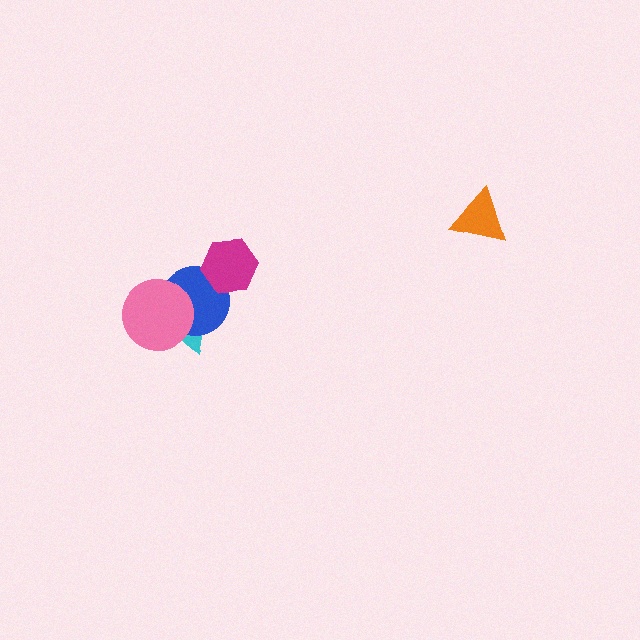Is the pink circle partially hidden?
No, no other shape covers it.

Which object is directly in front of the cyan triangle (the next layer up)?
The blue circle is directly in front of the cyan triangle.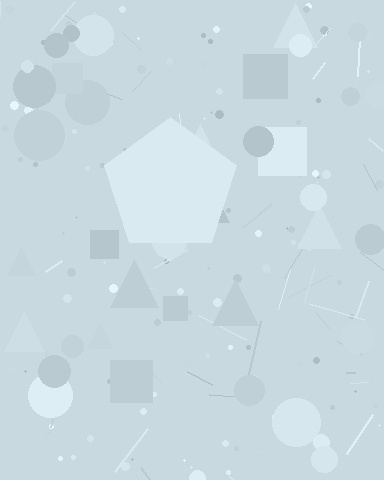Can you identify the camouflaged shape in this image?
The camouflaged shape is a pentagon.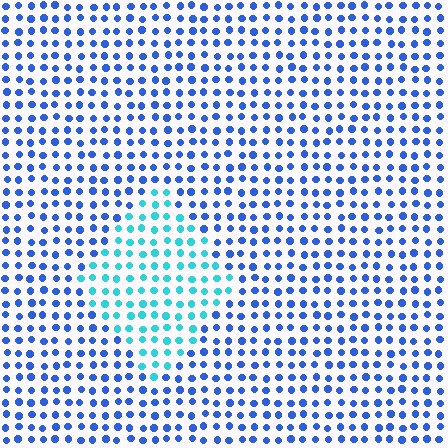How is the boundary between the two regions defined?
The boundary is defined purely by a slight shift in hue (about 41 degrees). Spacing, size, and orientation are identical on both sides.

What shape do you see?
I see a diamond.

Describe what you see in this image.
The image is filled with small blue elements in a uniform arrangement. A diamond-shaped region is visible where the elements are tinted to a slightly different hue, forming a subtle color boundary.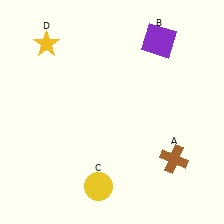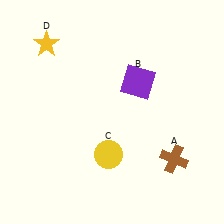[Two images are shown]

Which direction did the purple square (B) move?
The purple square (B) moved down.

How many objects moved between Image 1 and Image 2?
2 objects moved between the two images.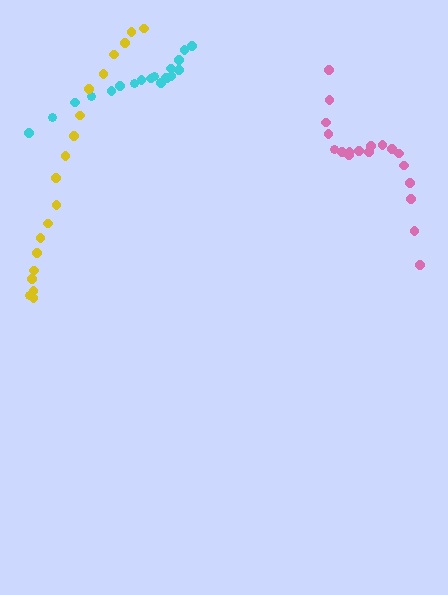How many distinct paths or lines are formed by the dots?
There are 3 distinct paths.